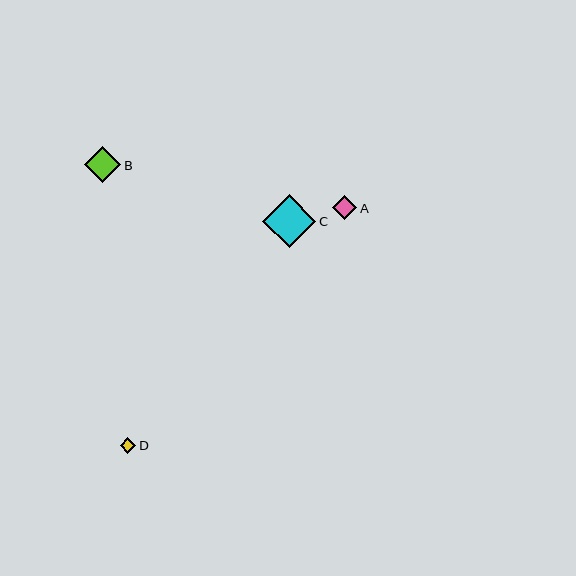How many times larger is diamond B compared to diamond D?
Diamond B is approximately 2.4 times the size of diamond D.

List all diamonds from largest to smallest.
From largest to smallest: C, B, A, D.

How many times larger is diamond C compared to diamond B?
Diamond C is approximately 1.5 times the size of diamond B.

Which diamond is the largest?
Diamond C is the largest with a size of approximately 53 pixels.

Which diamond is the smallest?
Diamond D is the smallest with a size of approximately 15 pixels.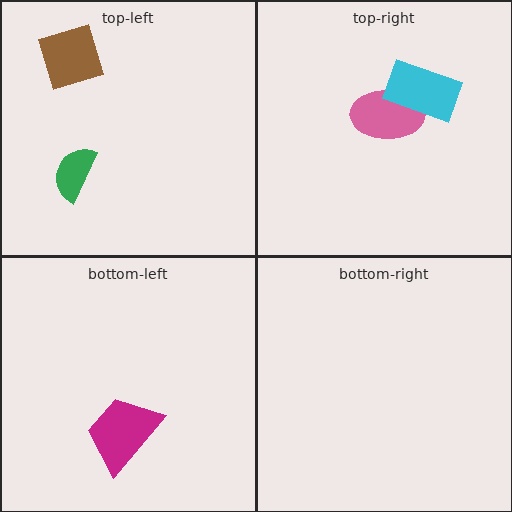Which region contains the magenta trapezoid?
The bottom-left region.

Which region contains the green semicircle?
The top-left region.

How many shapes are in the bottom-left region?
1.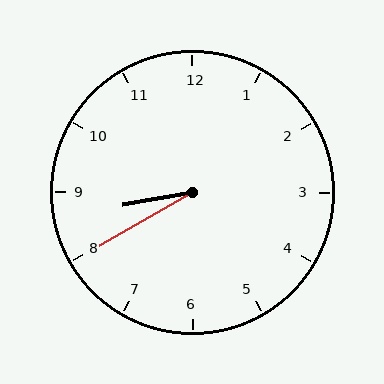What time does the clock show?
8:40.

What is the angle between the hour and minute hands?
Approximately 20 degrees.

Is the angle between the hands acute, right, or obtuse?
It is acute.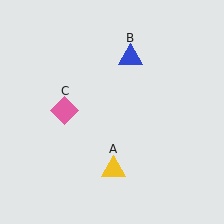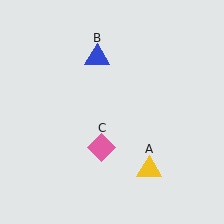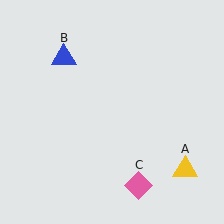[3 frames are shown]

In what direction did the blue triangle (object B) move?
The blue triangle (object B) moved left.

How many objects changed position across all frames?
3 objects changed position: yellow triangle (object A), blue triangle (object B), pink diamond (object C).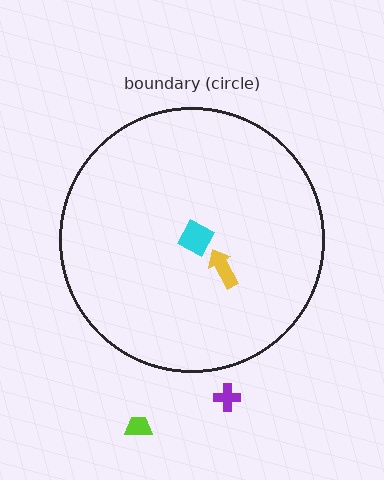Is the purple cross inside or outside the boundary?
Outside.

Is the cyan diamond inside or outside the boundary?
Inside.